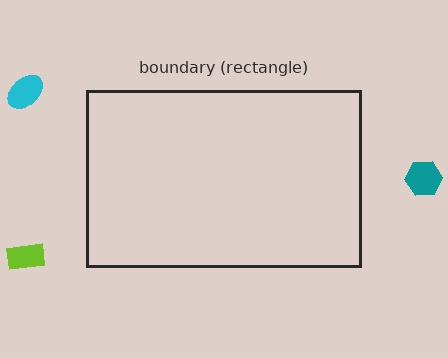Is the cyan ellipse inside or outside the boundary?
Outside.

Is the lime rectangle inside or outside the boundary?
Outside.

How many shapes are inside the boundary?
0 inside, 3 outside.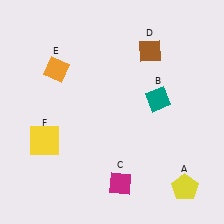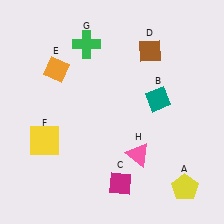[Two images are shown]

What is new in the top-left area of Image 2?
A green cross (G) was added in the top-left area of Image 2.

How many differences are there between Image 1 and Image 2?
There are 2 differences between the two images.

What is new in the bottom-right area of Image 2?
A pink triangle (H) was added in the bottom-right area of Image 2.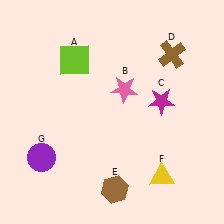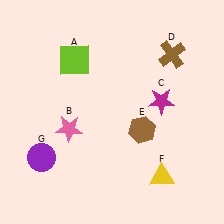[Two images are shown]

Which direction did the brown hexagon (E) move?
The brown hexagon (E) moved up.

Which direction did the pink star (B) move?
The pink star (B) moved left.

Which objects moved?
The objects that moved are: the pink star (B), the brown hexagon (E).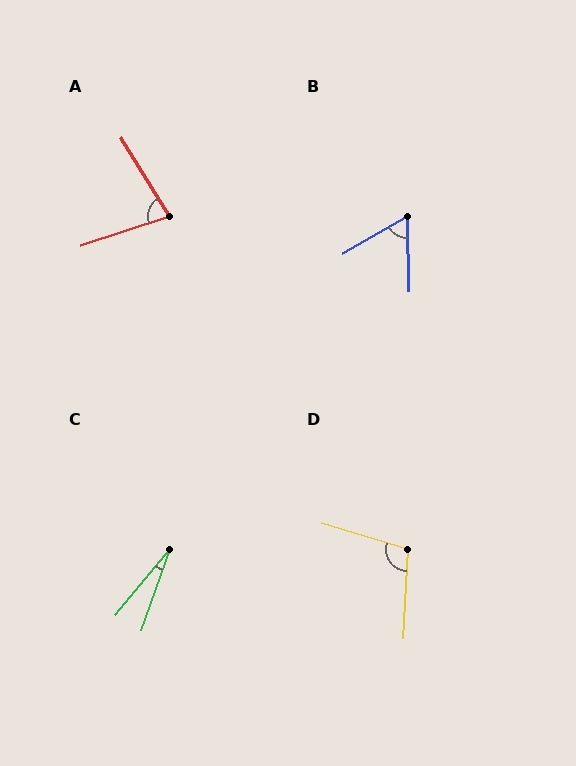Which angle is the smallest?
C, at approximately 20 degrees.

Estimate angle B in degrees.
Approximately 61 degrees.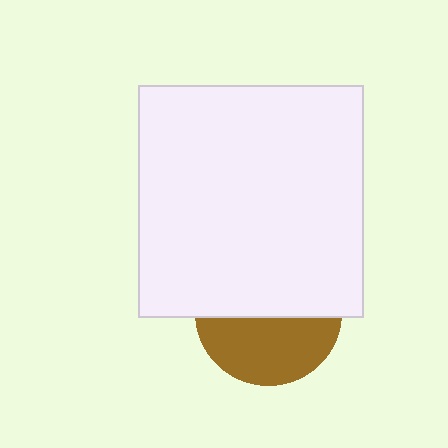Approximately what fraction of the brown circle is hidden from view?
Roughly 54% of the brown circle is hidden behind the white rectangle.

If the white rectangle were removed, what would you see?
You would see the complete brown circle.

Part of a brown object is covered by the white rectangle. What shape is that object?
It is a circle.